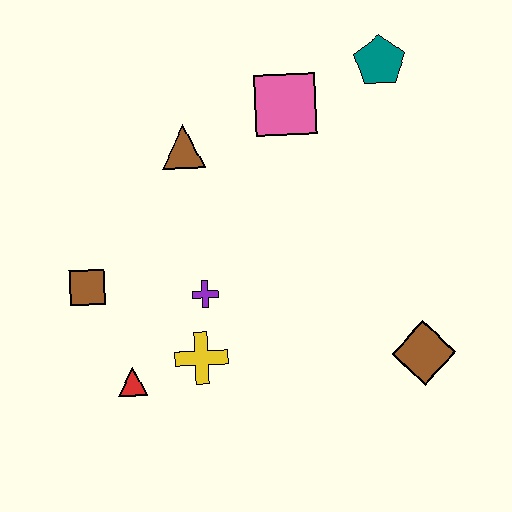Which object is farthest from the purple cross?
The teal pentagon is farthest from the purple cross.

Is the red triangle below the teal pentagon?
Yes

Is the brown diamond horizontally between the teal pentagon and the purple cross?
No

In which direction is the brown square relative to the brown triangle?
The brown square is below the brown triangle.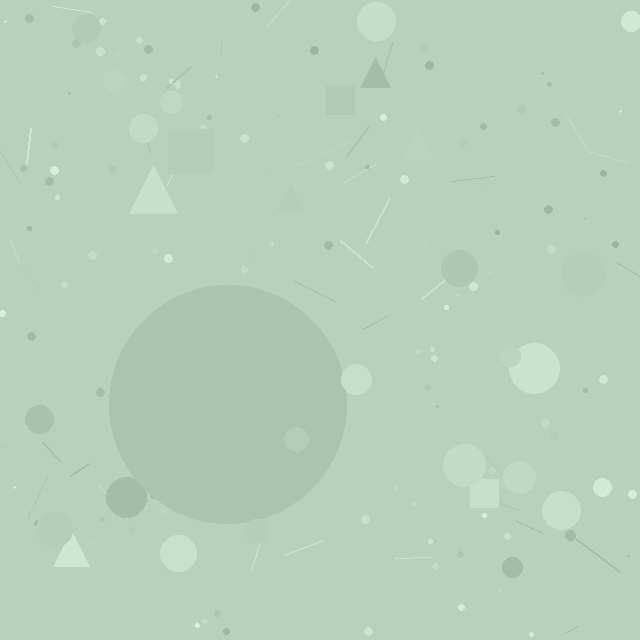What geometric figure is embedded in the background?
A circle is embedded in the background.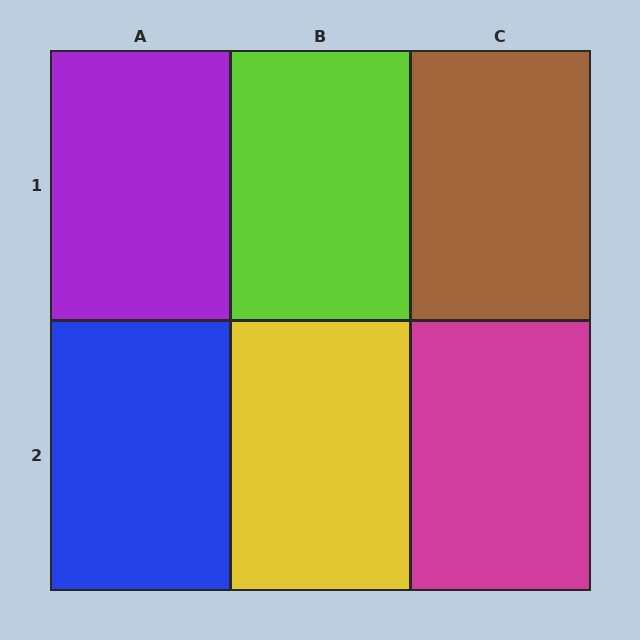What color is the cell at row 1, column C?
Brown.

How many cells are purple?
1 cell is purple.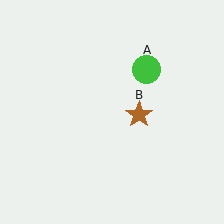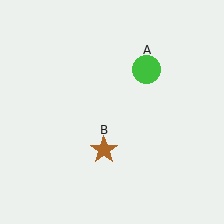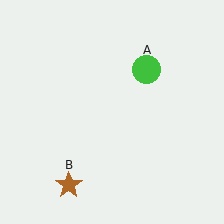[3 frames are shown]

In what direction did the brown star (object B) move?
The brown star (object B) moved down and to the left.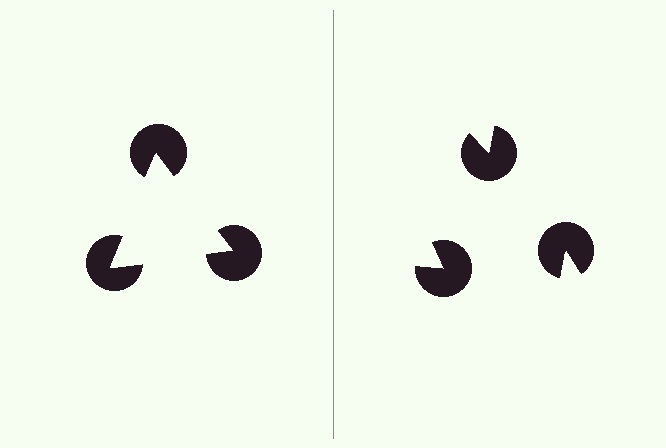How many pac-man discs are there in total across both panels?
6 — 3 on each side.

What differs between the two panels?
The pac-man discs are positioned identically on both sides; only the wedge orientations differ. On the left they align to a triangle; on the right they are misaligned.